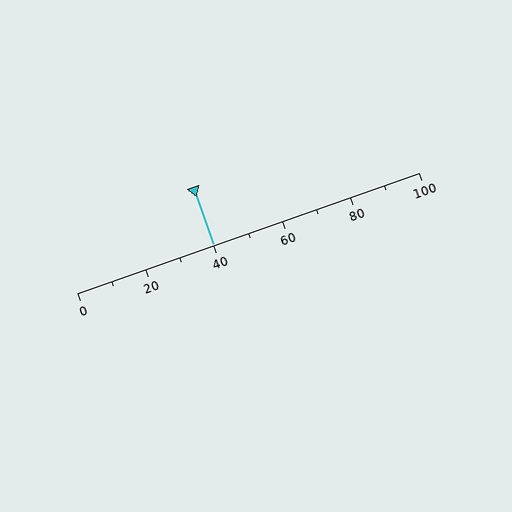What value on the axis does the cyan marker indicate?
The marker indicates approximately 40.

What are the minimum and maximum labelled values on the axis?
The axis runs from 0 to 100.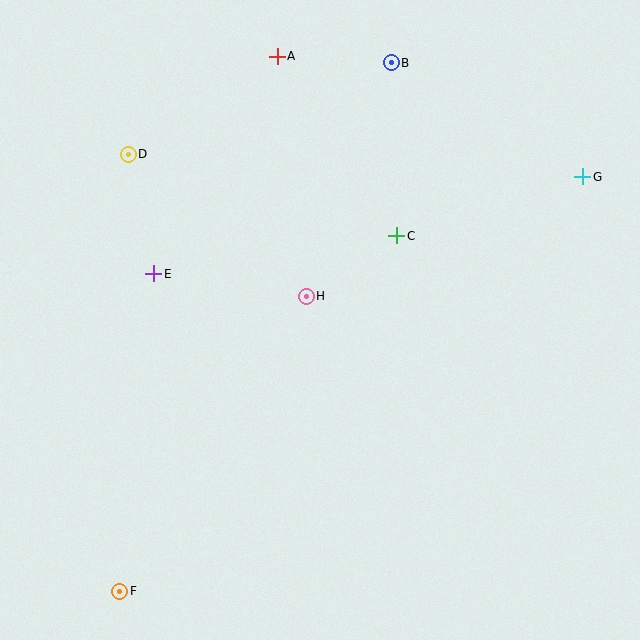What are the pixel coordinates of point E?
Point E is at (154, 274).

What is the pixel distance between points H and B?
The distance between H and B is 248 pixels.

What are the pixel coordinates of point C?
Point C is at (397, 236).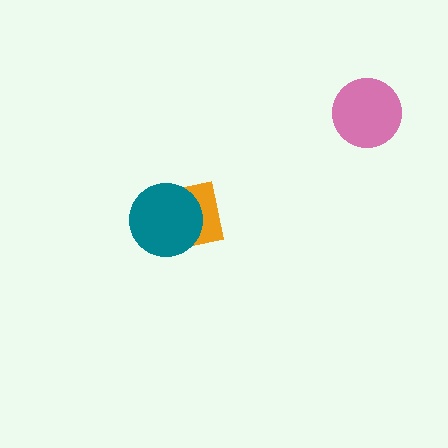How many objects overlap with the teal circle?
1 object overlaps with the teal circle.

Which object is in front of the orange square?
The teal circle is in front of the orange square.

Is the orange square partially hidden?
Yes, it is partially covered by another shape.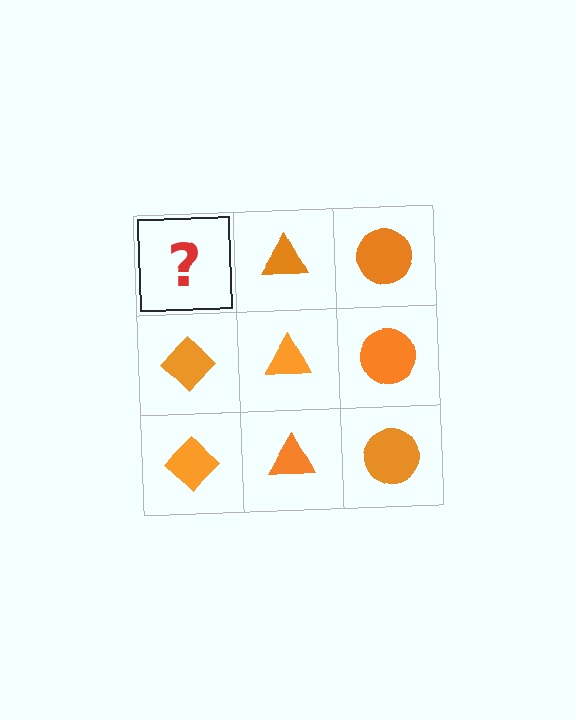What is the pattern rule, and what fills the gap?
The rule is that each column has a consistent shape. The gap should be filled with an orange diamond.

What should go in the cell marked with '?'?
The missing cell should contain an orange diamond.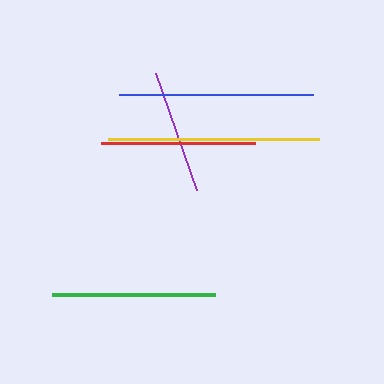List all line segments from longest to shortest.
From longest to shortest: yellow, blue, green, red, purple.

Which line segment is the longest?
The yellow line is the longest at approximately 211 pixels.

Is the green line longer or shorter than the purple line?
The green line is longer than the purple line.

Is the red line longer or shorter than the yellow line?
The yellow line is longer than the red line.